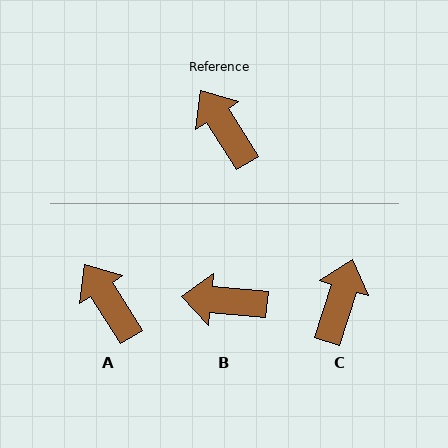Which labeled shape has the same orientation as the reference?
A.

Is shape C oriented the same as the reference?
No, it is off by about 50 degrees.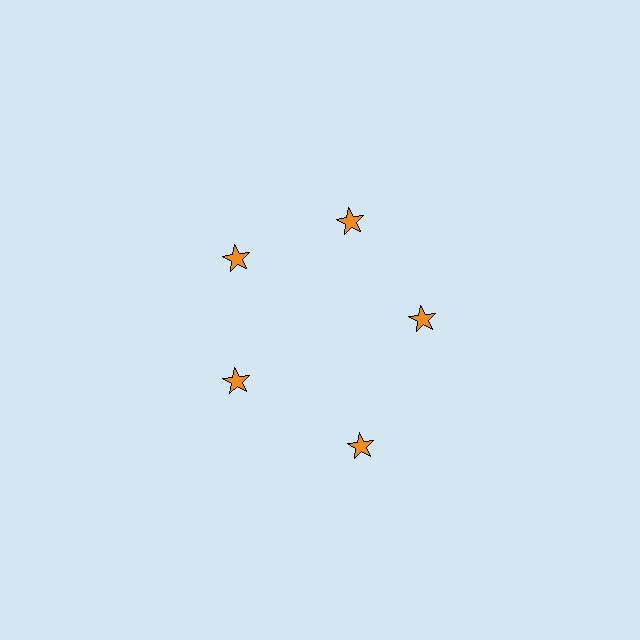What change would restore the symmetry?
The symmetry would be restored by moving it inward, back onto the ring so that all 5 stars sit at equal angles and equal distance from the center.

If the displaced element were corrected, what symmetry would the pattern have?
It would have 5-fold rotational symmetry — the pattern would map onto itself every 72 degrees.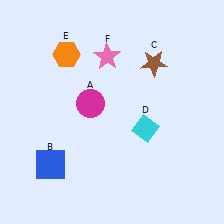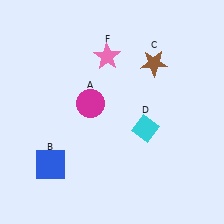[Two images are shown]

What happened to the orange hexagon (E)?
The orange hexagon (E) was removed in Image 2. It was in the top-left area of Image 1.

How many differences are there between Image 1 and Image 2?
There is 1 difference between the two images.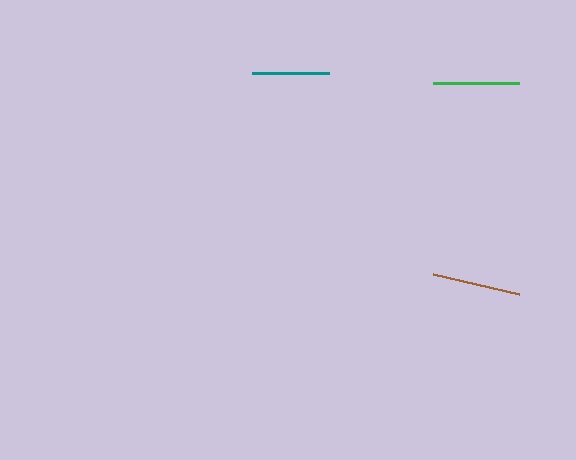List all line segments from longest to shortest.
From longest to shortest: brown, green, teal.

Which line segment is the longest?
The brown line is the longest at approximately 89 pixels.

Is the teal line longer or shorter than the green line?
The green line is longer than the teal line.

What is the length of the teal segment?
The teal segment is approximately 77 pixels long.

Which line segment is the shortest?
The teal line is the shortest at approximately 77 pixels.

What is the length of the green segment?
The green segment is approximately 86 pixels long.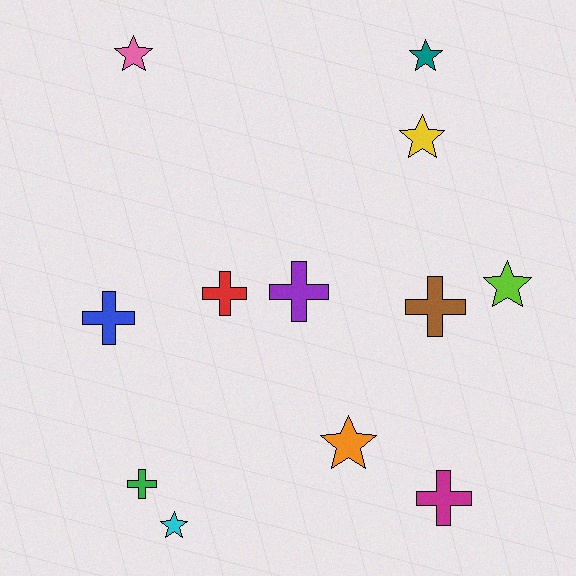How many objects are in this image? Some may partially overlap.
There are 12 objects.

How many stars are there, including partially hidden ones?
There are 6 stars.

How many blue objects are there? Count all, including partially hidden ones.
There is 1 blue object.